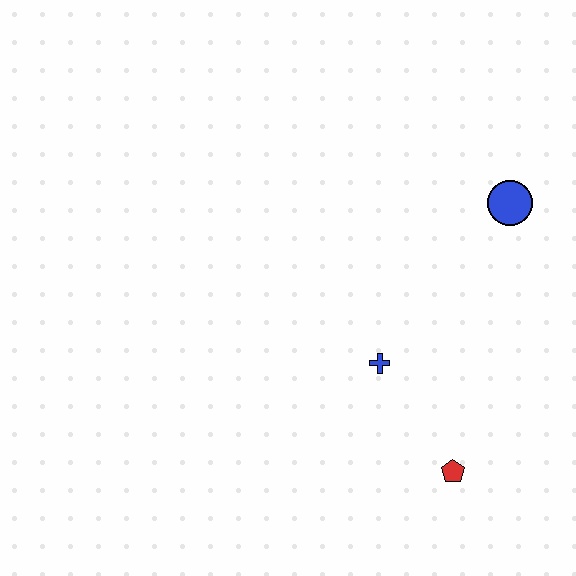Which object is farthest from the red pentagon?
The blue circle is farthest from the red pentagon.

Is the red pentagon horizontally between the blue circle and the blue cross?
Yes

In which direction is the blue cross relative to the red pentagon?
The blue cross is above the red pentagon.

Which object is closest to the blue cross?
The red pentagon is closest to the blue cross.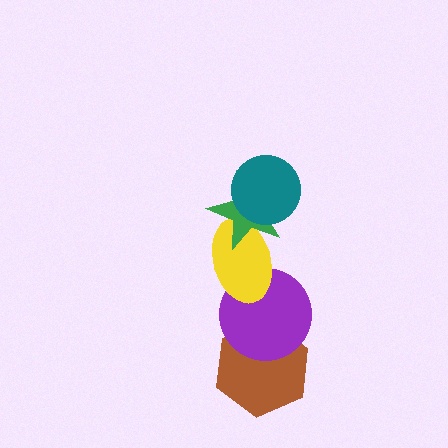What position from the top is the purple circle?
The purple circle is 4th from the top.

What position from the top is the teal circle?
The teal circle is 1st from the top.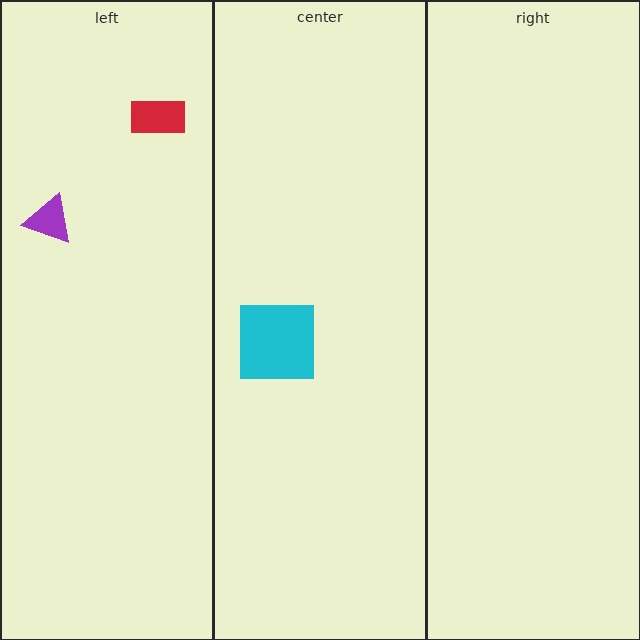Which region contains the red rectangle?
The left region.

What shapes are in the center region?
The cyan square.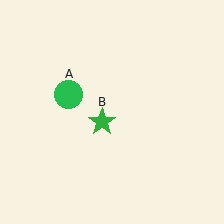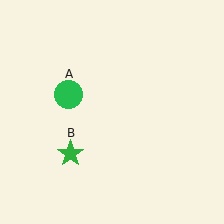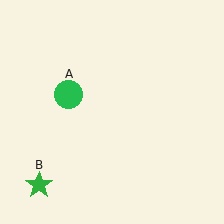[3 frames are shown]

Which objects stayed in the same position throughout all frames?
Green circle (object A) remained stationary.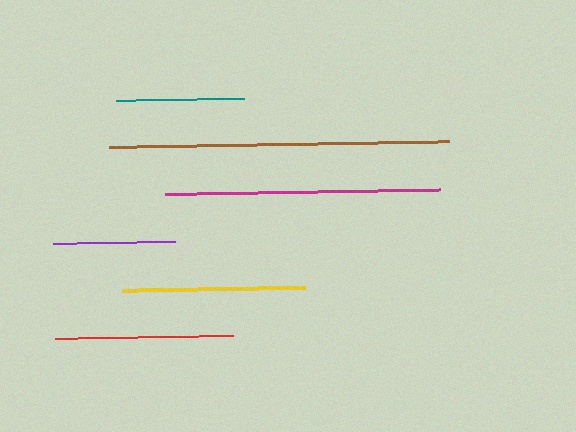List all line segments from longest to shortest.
From longest to shortest: brown, magenta, yellow, red, teal, purple.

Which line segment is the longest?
The brown line is the longest at approximately 339 pixels.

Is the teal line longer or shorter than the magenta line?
The magenta line is longer than the teal line.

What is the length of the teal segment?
The teal segment is approximately 127 pixels long.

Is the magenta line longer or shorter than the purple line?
The magenta line is longer than the purple line.